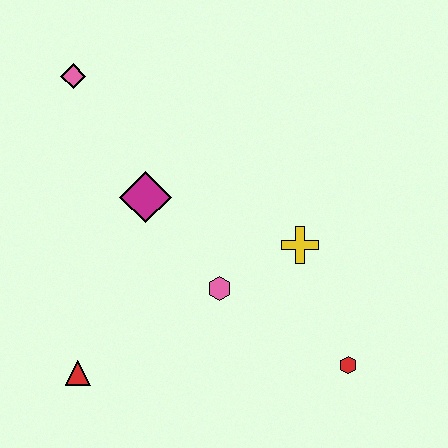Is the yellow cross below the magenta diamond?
Yes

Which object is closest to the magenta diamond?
The pink hexagon is closest to the magenta diamond.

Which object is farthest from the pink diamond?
The red hexagon is farthest from the pink diamond.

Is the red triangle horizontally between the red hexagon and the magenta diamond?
No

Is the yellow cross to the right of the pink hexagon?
Yes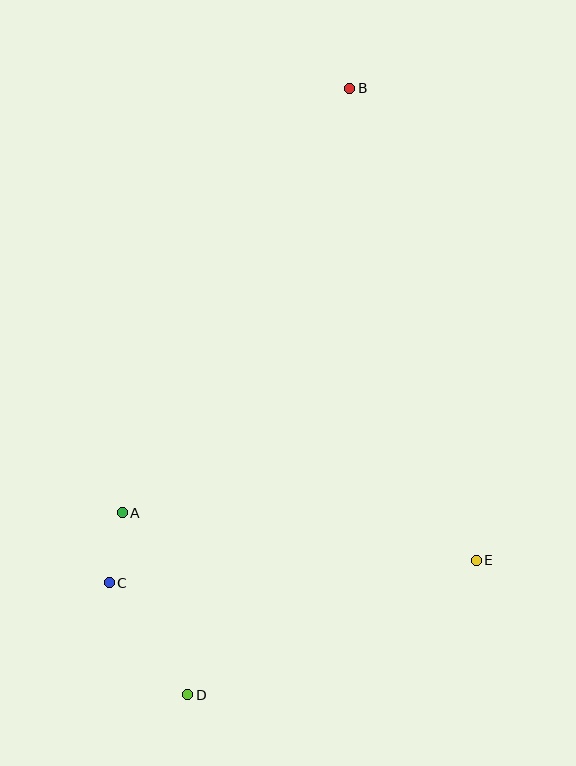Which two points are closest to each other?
Points A and C are closest to each other.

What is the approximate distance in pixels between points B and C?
The distance between B and C is approximately 550 pixels.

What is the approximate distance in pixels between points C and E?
The distance between C and E is approximately 368 pixels.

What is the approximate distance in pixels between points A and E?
The distance between A and E is approximately 358 pixels.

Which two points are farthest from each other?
Points B and D are farthest from each other.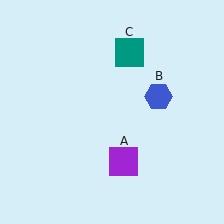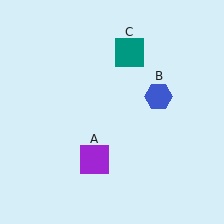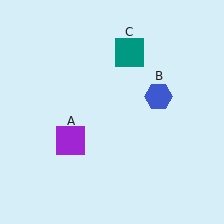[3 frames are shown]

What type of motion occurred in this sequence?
The purple square (object A) rotated clockwise around the center of the scene.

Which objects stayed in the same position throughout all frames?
Blue hexagon (object B) and teal square (object C) remained stationary.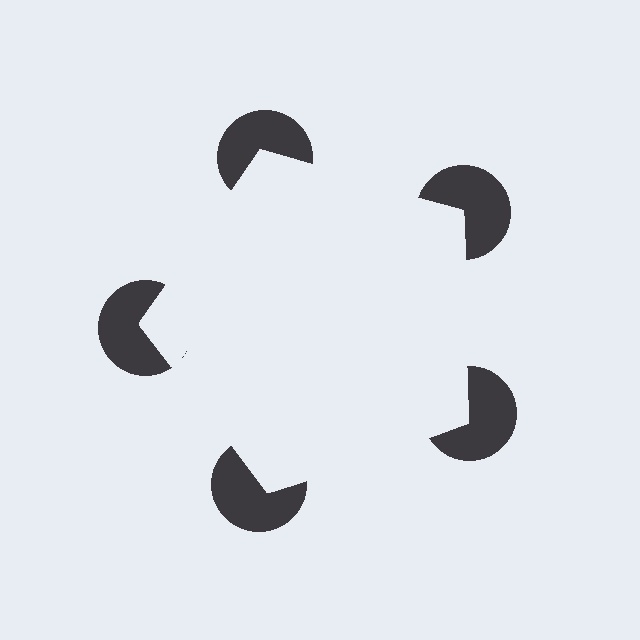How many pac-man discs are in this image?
There are 5 — one at each vertex of the illusory pentagon.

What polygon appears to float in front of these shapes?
An illusory pentagon — its edges are inferred from the aligned wedge cuts in the pac-man discs, not physically drawn.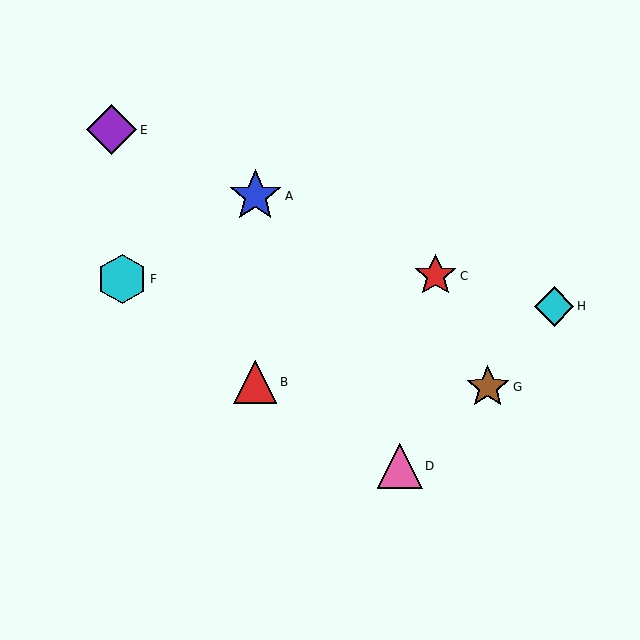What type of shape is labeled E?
Shape E is a purple diamond.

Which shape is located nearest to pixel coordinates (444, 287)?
The red star (labeled C) at (436, 276) is nearest to that location.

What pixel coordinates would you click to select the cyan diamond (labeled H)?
Click at (554, 306) to select the cyan diamond H.